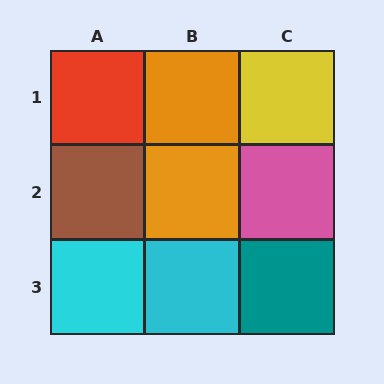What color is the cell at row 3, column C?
Teal.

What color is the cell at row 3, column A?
Cyan.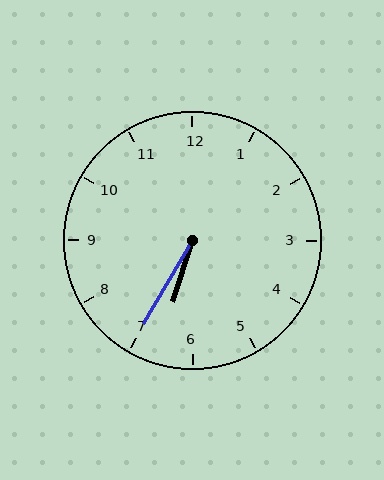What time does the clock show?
6:35.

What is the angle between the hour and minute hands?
Approximately 12 degrees.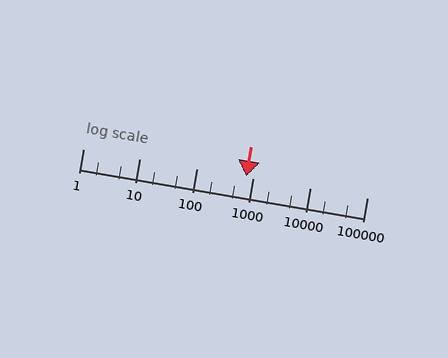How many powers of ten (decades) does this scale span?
The scale spans 5 decades, from 1 to 100000.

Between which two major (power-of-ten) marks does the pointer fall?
The pointer is between 100 and 1000.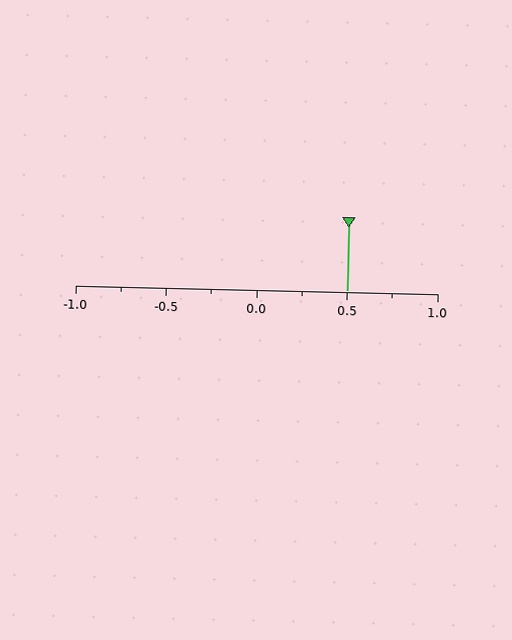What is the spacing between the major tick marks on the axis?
The major ticks are spaced 0.5 apart.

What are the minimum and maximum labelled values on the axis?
The axis runs from -1.0 to 1.0.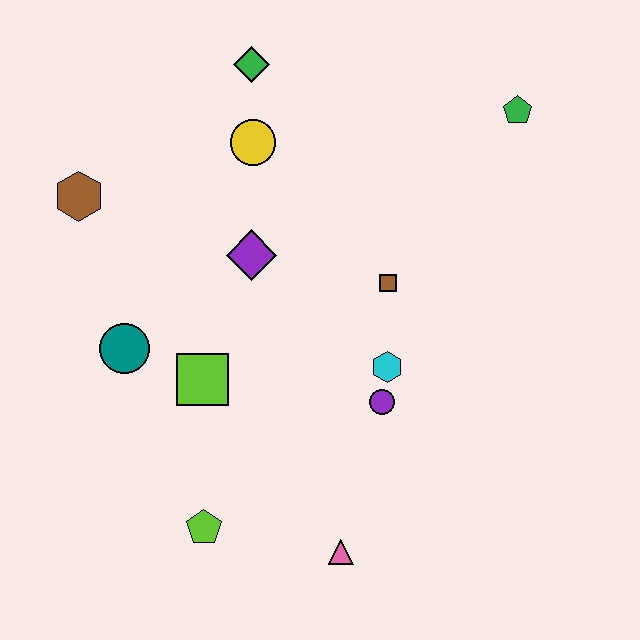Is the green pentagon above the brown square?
Yes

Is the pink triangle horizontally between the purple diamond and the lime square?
No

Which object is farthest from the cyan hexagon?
The brown hexagon is farthest from the cyan hexagon.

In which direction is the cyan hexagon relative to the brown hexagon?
The cyan hexagon is to the right of the brown hexagon.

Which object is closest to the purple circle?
The cyan hexagon is closest to the purple circle.